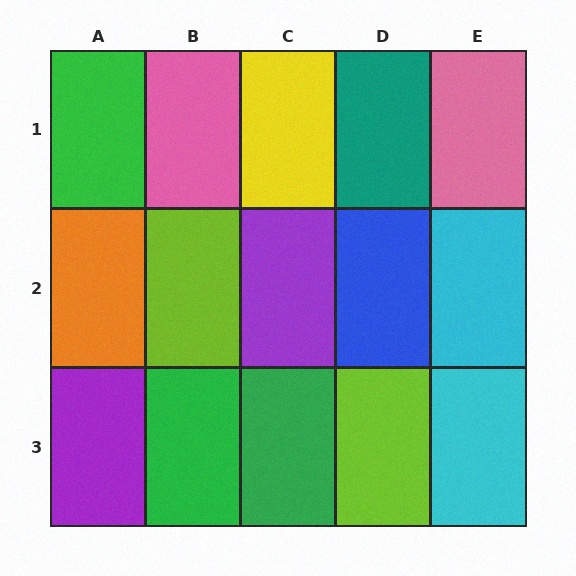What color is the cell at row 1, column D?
Teal.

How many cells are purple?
2 cells are purple.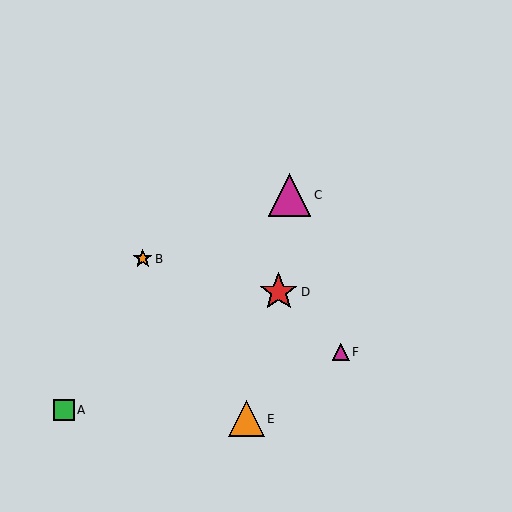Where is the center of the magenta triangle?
The center of the magenta triangle is at (290, 195).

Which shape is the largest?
The magenta triangle (labeled C) is the largest.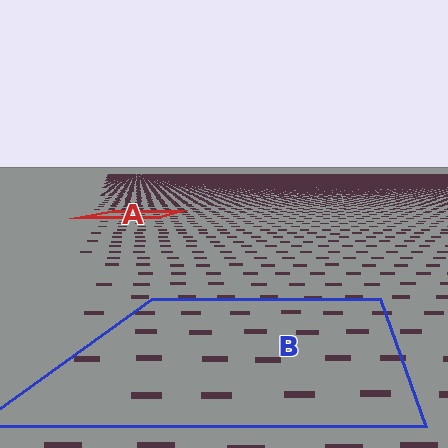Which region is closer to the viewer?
Region B is closer. The texture elements there are larger and more spread out.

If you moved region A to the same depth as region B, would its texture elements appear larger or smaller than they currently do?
They would appear larger. At a closer depth, the same texture elements are projected at a bigger on-screen size.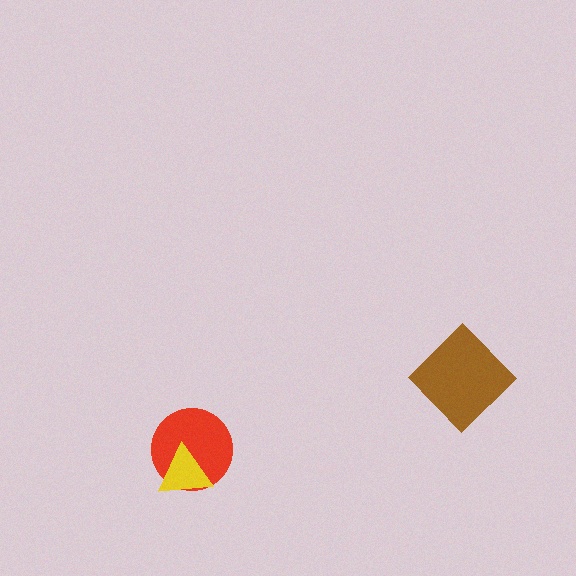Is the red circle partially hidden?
Yes, it is partially covered by another shape.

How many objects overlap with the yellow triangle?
1 object overlaps with the yellow triangle.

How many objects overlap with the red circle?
1 object overlaps with the red circle.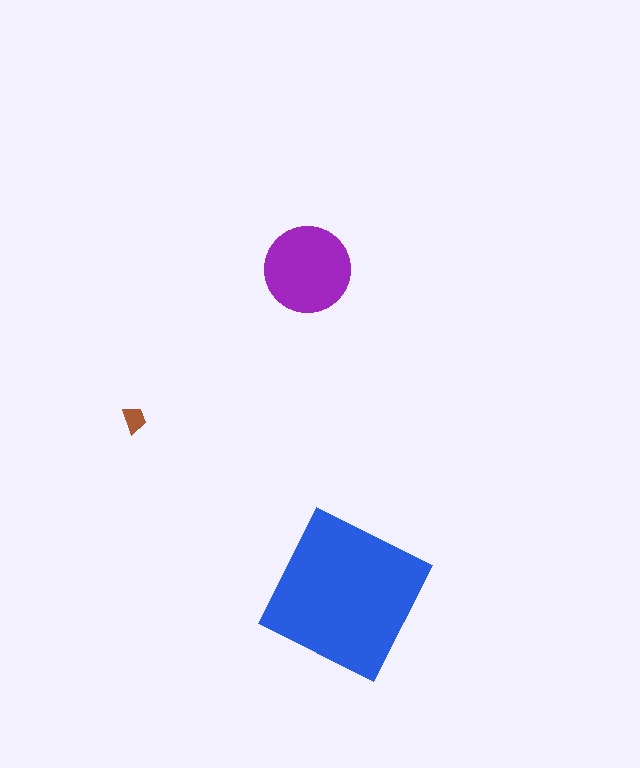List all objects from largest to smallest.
The blue square, the purple circle, the brown trapezoid.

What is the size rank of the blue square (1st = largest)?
1st.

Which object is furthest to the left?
The brown trapezoid is leftmost.